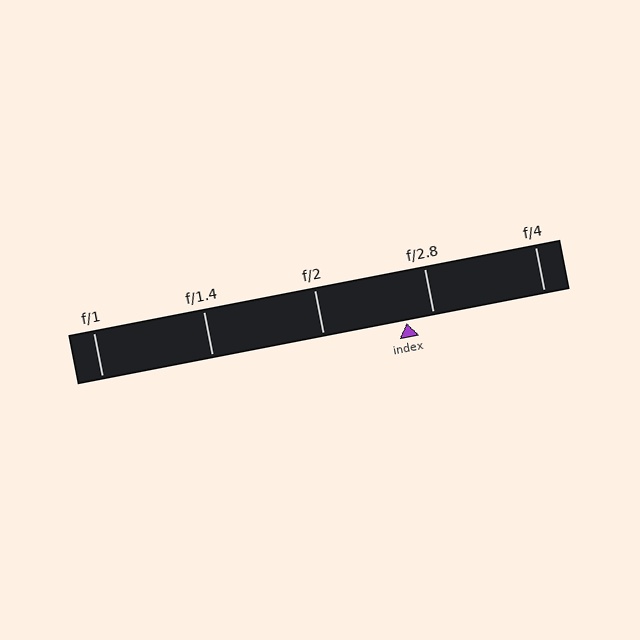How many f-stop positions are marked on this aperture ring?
There are 5 f-stop positions marked.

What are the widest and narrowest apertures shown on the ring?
The widest aperture shown is f/1 and the narrowest is f/4.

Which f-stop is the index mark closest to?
The index mark is closest to f/2.8.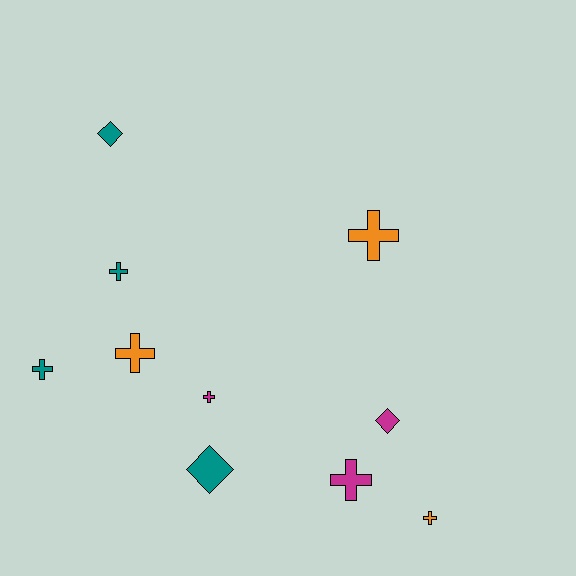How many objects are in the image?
There are 10 objects.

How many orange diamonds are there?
There are no orange diamonds.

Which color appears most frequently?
Teal, with 4 objects.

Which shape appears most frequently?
Cross, with 7 objects.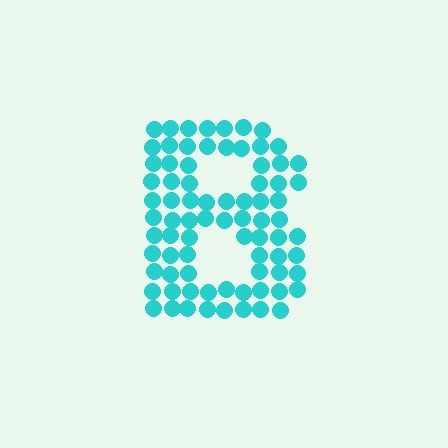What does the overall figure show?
The overall figure shows the letter B.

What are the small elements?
The small elements are circles.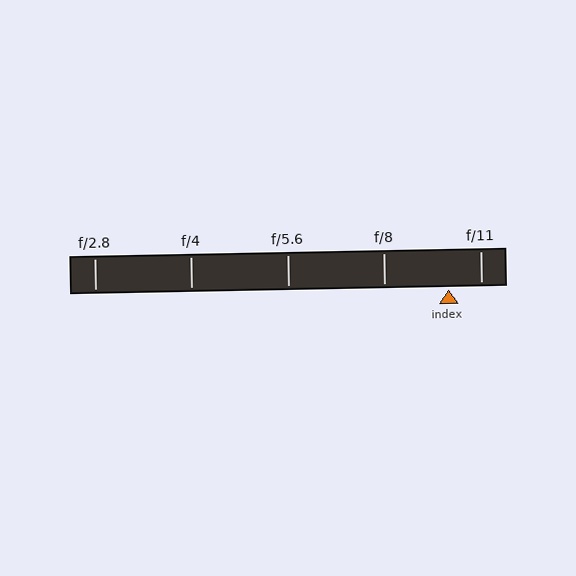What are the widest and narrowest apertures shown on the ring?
The widest aperture shown is f/2.8 and the narrowest is f/11.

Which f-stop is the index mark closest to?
The index mark is closest to f/11.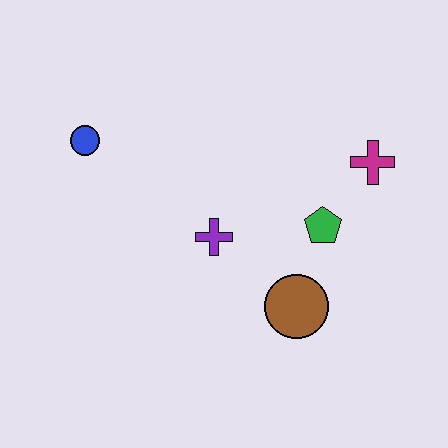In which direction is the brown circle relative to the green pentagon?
The brown circle is below the green pentagon.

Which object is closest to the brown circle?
The green pentagon is closest to the brown circle.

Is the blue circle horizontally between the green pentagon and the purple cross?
No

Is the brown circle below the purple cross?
Yes